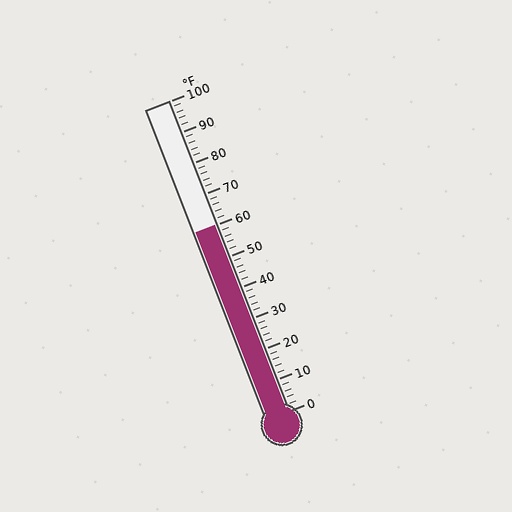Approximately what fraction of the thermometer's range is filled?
The thermometer is filled to approximately 60% of its range.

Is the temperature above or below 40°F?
The temperature is above 40°F.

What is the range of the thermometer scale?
The thermometer scale ranges from 0°F to 100°F.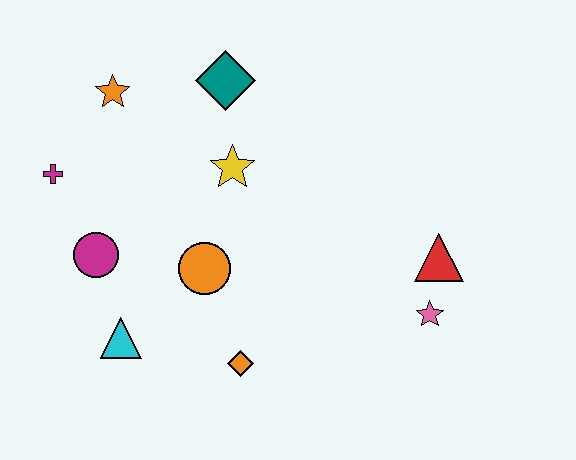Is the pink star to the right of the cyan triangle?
Yes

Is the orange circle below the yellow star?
Yes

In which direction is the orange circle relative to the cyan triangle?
The orange circle is to the right of the cyan triangle.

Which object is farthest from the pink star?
The magenta cross is farthest from the pink star.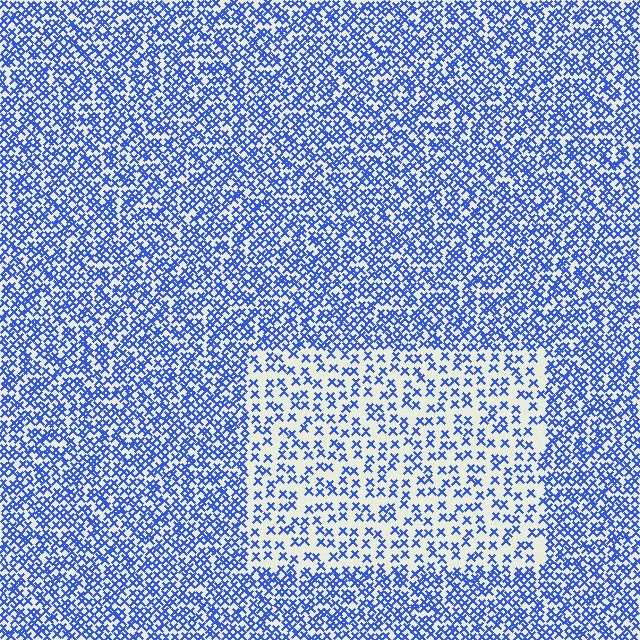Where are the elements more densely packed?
The elements are more densely packed outside the rectangle boundary.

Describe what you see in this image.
The image contains small blue elements arranged at two different densities. A rectangle-shaped region is visible where the elements are less densely packed than the surrounding area.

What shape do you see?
I see a rectangle.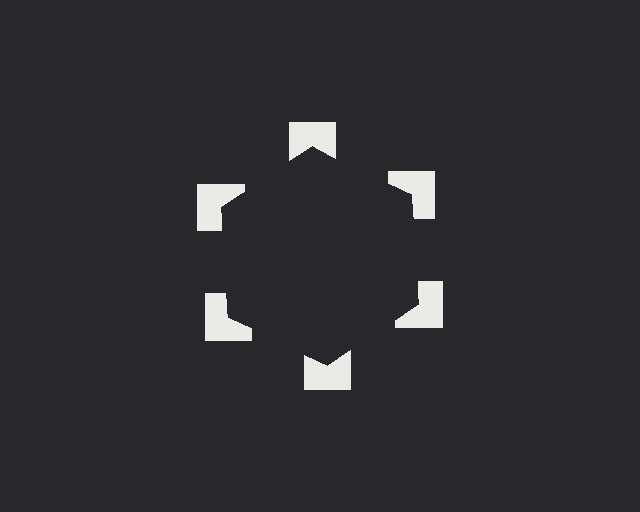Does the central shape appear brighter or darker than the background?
It typically appears slightly darker than the background, even though no actual brightness change is drawn.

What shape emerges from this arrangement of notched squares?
An illusory hexagon — its edges are inferred from the aligned wedge cuts in the notched squares, not physically drawn.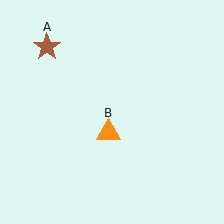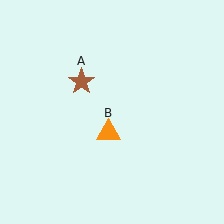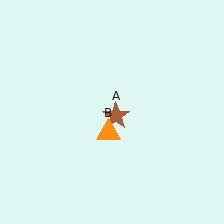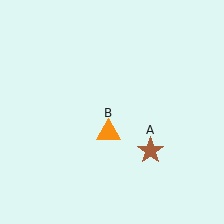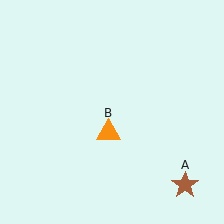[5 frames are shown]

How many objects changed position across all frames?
1 object changed position: brown star (object A).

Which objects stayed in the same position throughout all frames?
Orange triangle (object B) remained stationary.